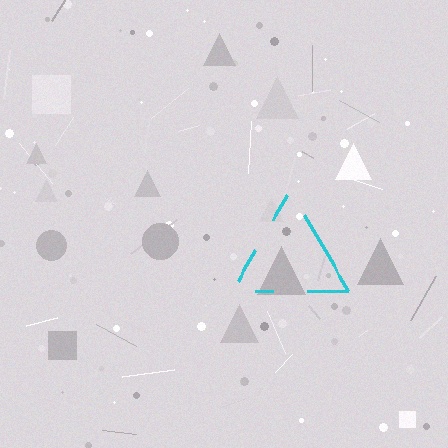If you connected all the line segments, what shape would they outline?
They would outline a triangle.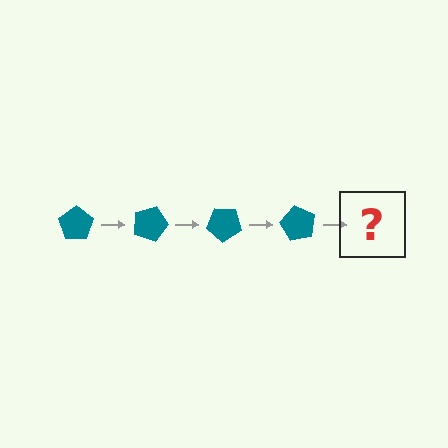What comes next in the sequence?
The next element should be a teal pentagon rotated 80 degrees.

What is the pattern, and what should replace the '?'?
The pattern is that the pentagon rotates 20 degrees each step. The '?' should be a teal pentagon rotated 80 degrees.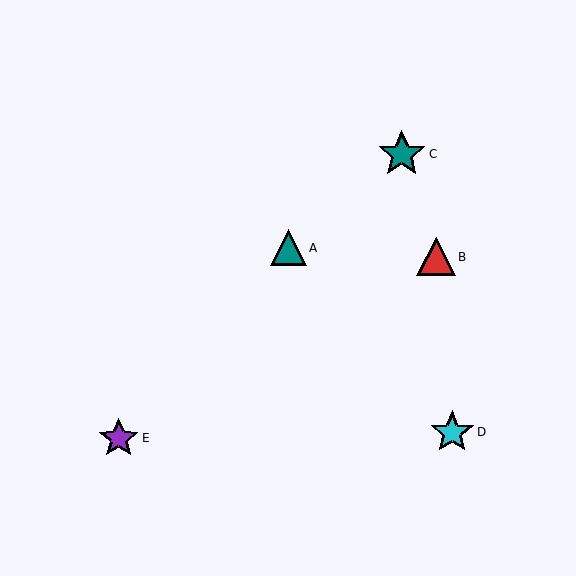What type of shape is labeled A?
Shape A is a teal triangle.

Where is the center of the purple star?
The center of the purple star is at (119, 438).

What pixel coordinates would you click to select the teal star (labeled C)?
Click at (402, 154) to select the teal star C.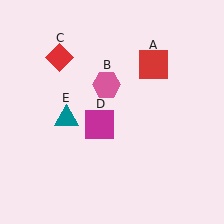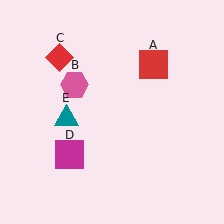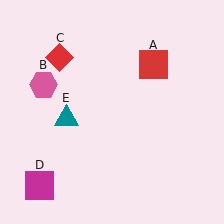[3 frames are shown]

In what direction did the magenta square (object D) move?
The magenta square (object D) moved down and to the left.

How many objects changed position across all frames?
2 objects changed position: pink hexagon (object B), magenta square (object D).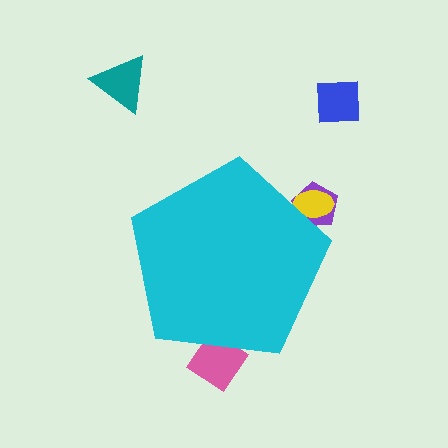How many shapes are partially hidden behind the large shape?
3 shapes are partially hidden.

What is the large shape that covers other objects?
A cyan pentagon.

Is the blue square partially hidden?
No, the blue square is fully visible.